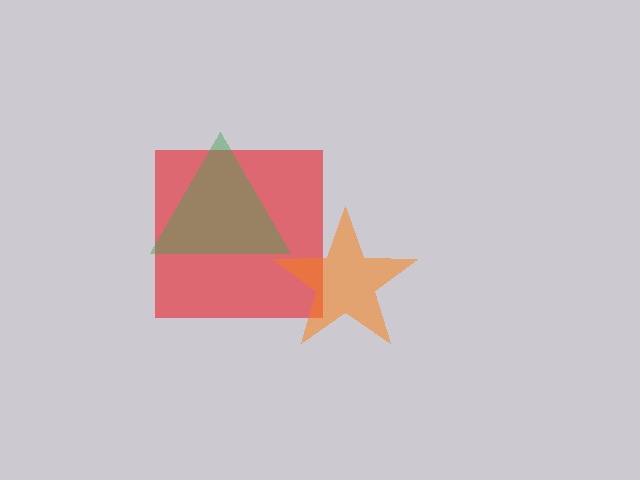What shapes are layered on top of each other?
The layered shapes are: a red square, a green triangle, an orange star.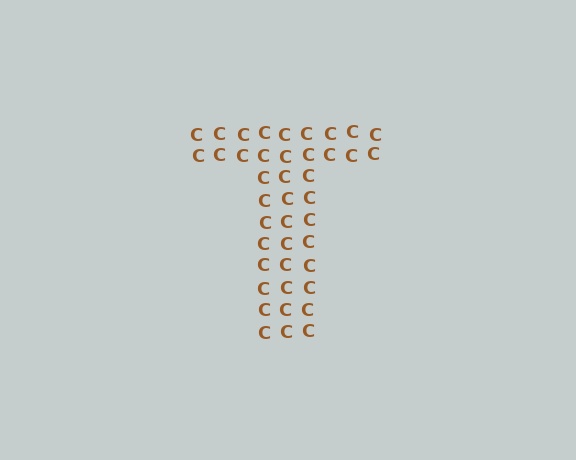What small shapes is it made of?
It is made of small letter C's.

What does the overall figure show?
The overall figure shows the letter T.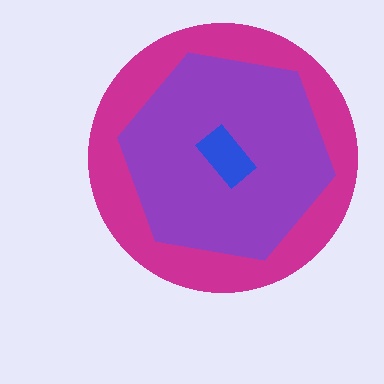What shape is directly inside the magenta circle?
The purple hexagon.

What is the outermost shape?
The magenta circle.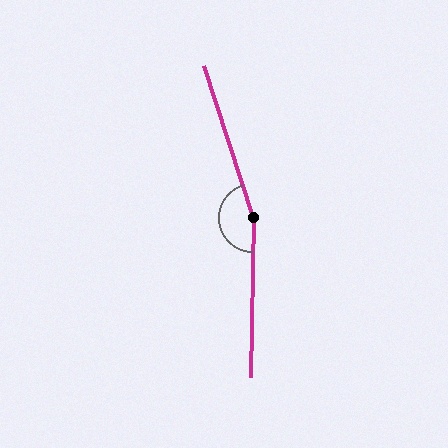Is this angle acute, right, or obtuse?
It is obtuse.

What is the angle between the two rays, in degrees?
Approximately 162 degrees.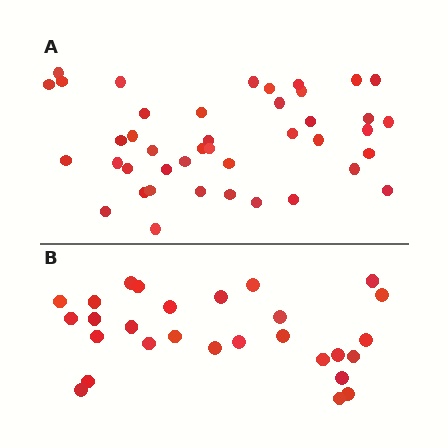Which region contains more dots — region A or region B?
Region A (the top region) has more dots.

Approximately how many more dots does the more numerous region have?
Region A has approximately 15 more dots than region B.